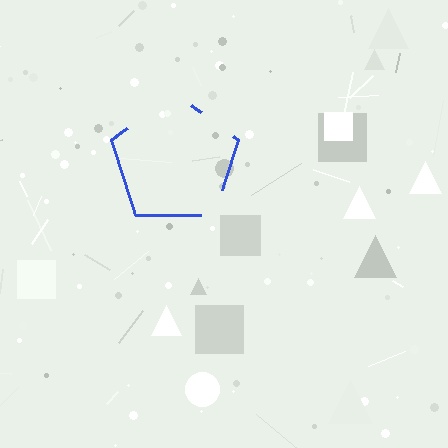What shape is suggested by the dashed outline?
The dashed outline suggests a pentagon.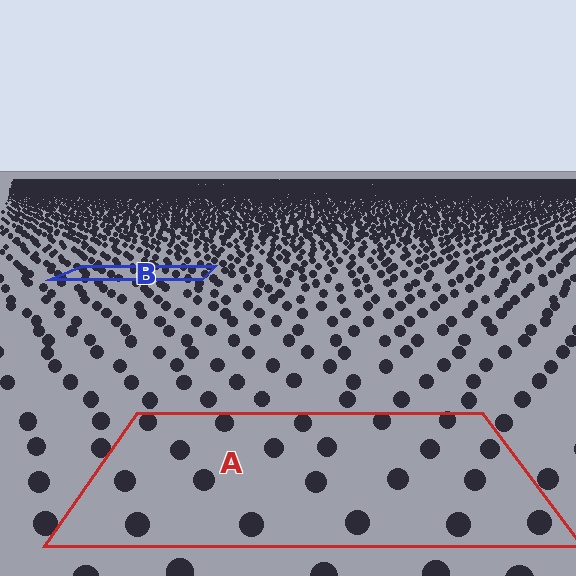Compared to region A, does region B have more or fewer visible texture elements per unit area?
Region B has more texture elements per unit area — they are packed more densely because it is farther away.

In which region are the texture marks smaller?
The texture marks are smaller in region B, because it is farther away.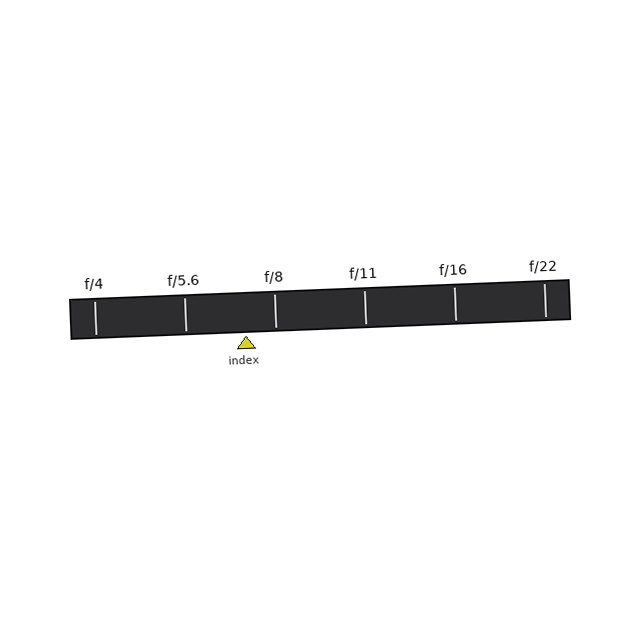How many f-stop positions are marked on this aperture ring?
There are 6 f-stop positions marked.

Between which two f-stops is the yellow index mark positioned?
The index mark is between f/5.6 and f/8.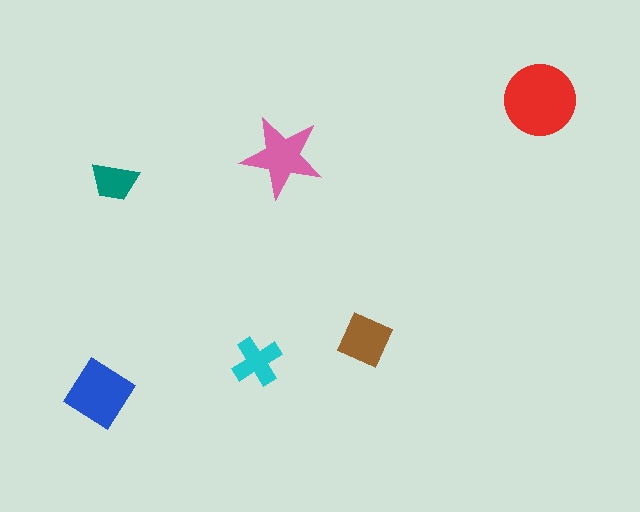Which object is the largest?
The red circle.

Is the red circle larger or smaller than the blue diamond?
Larger.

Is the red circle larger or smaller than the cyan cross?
Larger.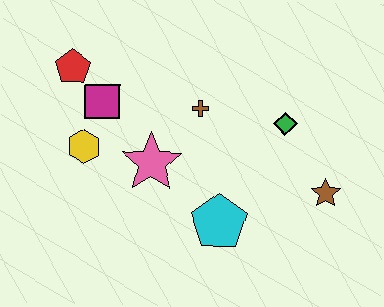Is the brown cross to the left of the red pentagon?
No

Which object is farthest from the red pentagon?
The brown star is farthest from the red pentagon.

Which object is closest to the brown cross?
The pink star is closest to the brown cross.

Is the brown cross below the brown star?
No